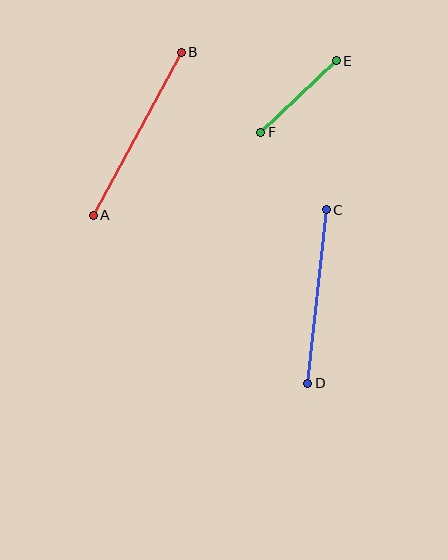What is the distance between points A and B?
The distance is approximately 185 pixels.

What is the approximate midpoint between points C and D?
The midpoint is at approximately (317, 296) pixels.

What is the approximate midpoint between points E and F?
The midpoint is at approximately (299, 96) pixels.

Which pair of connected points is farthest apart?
Points A and B are farthest apart.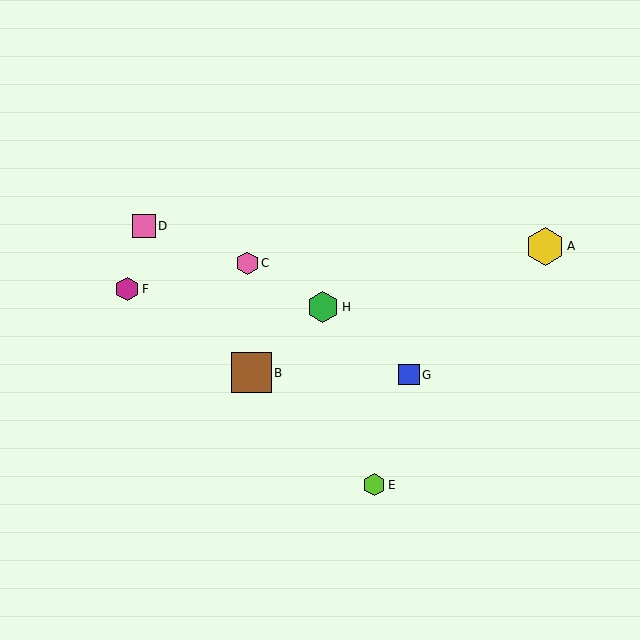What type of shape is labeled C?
Shape C is a pink hexagon.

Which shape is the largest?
The brown square (labeled B) is the largest.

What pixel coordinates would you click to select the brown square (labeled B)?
Click at (251, 373) to select the brown square B.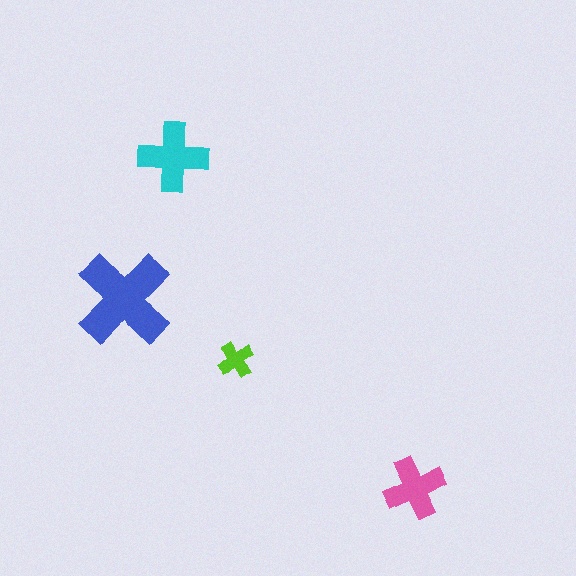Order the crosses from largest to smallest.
the blue one, the cyan one, the pink one, the lime one.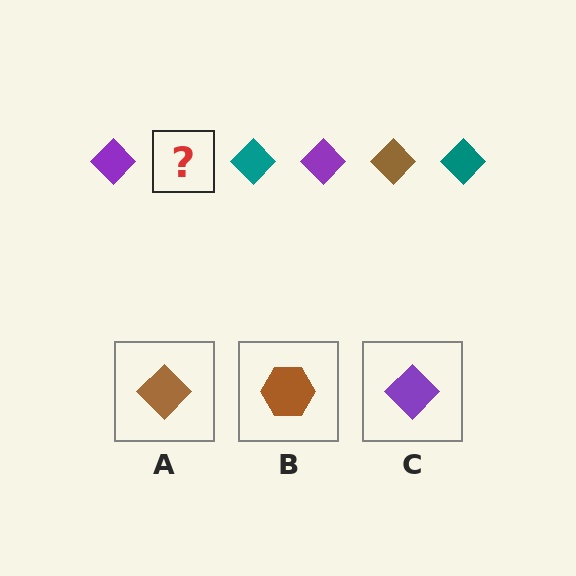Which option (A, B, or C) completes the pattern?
A.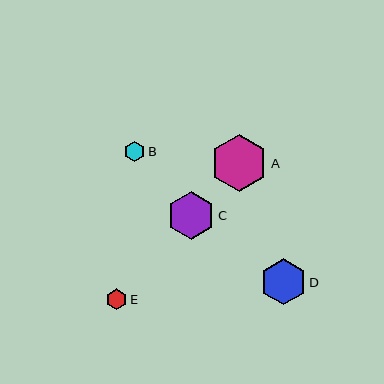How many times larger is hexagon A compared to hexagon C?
Hexagon A is approximately 1.2 times the size of hexagon C.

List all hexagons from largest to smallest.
From largest to smallest: A, C, D, B, E.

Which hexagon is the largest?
Hexagon A is the largest with a size of approximately 57 pixels.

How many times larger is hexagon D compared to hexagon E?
Hexagon D is approximately 2.2 times the size of hexagon E.